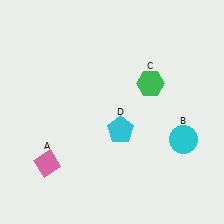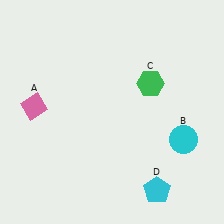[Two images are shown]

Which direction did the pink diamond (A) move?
The pink diamond (A) moved up.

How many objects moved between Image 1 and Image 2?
2 objects moved between the two images.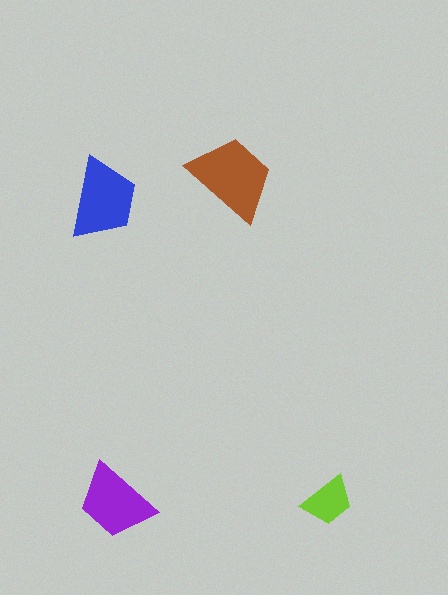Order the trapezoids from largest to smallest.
the brown one, the blue one, the purple one, the lime one.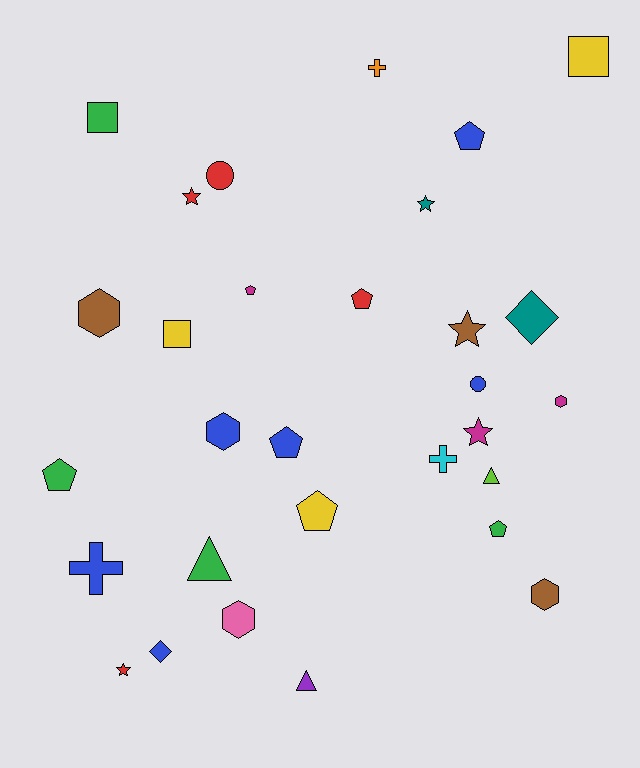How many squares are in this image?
There are 3 squares.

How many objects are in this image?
There are 30 objects.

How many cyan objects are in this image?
There is 1 cyan object.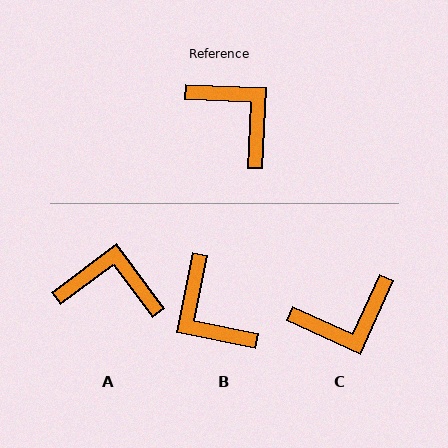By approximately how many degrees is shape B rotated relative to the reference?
Approximately 171 degrees counter-clockwise.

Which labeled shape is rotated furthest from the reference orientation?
B, about 171 degrees away.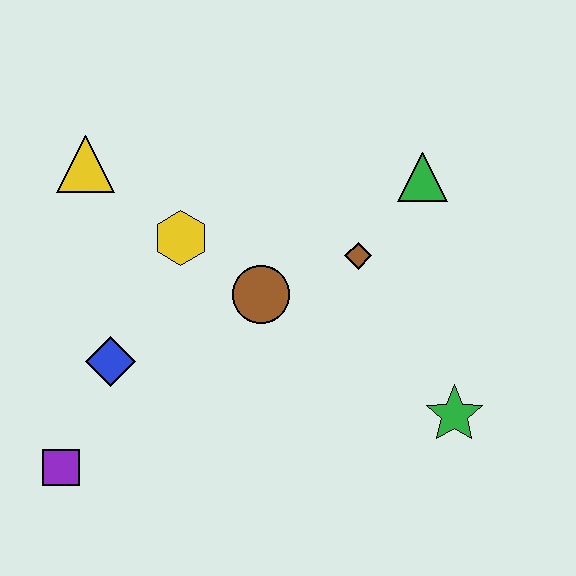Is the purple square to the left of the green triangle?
Yes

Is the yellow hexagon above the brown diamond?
Yes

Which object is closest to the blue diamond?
The purple square is closest to the blue diamond.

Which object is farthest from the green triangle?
The purple square is farthest from the green triangle.